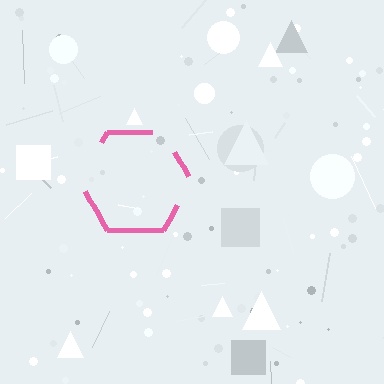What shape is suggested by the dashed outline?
The dashed outline suggests a hexagon.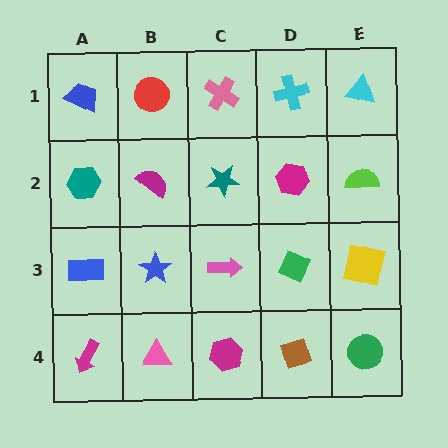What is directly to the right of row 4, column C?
A brown diamond.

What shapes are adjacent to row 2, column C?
A pink cross (row 1, column C), a pink arrow (row 3, column C), a magenta semicircle (row 2, column B), a magenta hexagon (row 2, column D).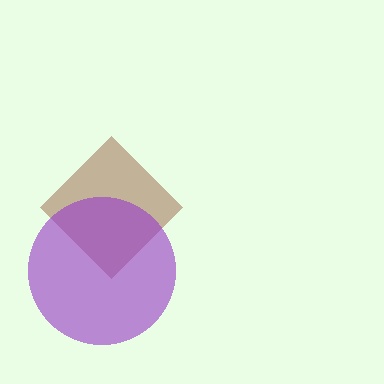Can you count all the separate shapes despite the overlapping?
Yes, there are 2 separate shapes.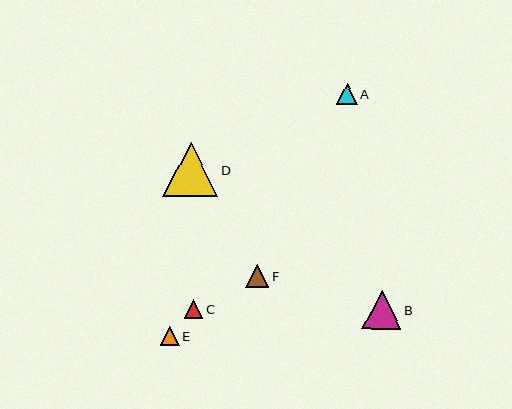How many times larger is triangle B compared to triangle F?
Triangle B is approximately 1.6 times the size of triangle F.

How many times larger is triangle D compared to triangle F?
Triangle D is approximately 2.3 times the size of triangle F.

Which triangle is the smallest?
Triangle C is the smallest with a size of approximately 19 pixels.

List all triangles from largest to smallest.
From largest to smallest: D, B, F, A, E, C.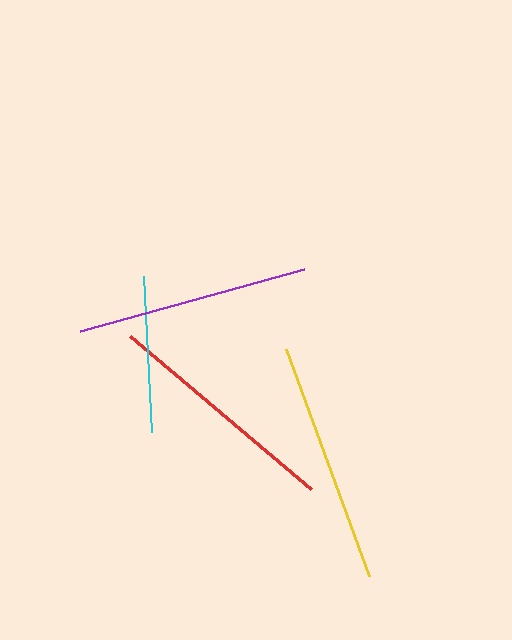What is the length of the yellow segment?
The yellow segment is approximately 242 pixels long.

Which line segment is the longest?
The yellow line is the longest at approximately 242 pixels.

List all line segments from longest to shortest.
From longest to shortest: yellow, red, purple, cyan.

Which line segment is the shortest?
The cyan line is the shortest at approximately 157 pixels.